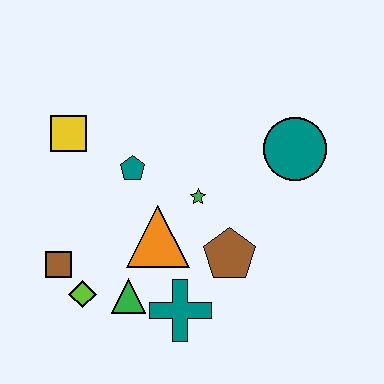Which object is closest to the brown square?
The lime diamond is closest to the brown square.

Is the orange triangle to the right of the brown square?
Yes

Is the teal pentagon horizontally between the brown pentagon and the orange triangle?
No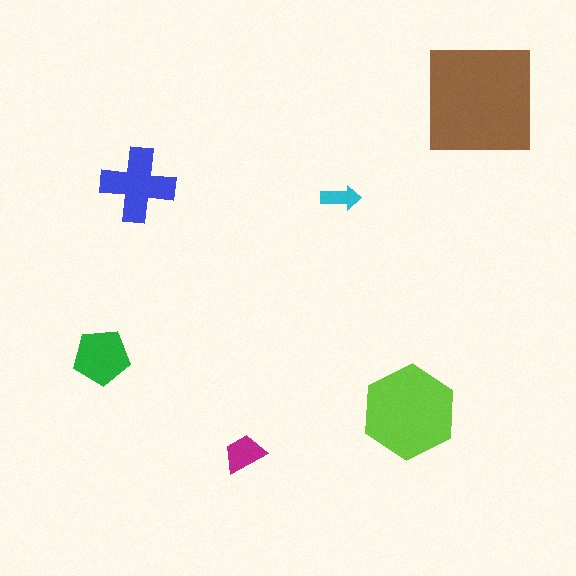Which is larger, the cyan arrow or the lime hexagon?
The lime hexagon.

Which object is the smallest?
The cyan arrow.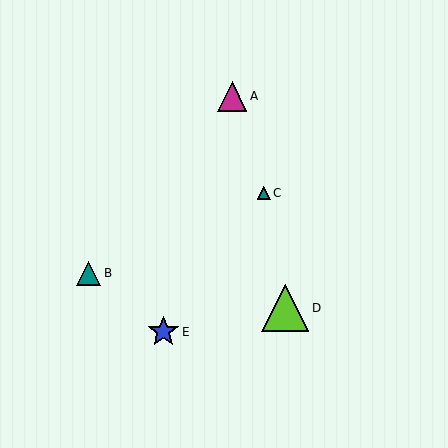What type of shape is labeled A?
Shape A is a magenta triangle.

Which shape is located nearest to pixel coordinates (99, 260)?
The teal triangle (labeled B) at (89, 273) is nearest to that location.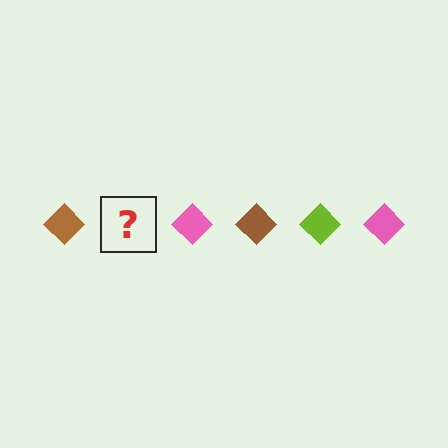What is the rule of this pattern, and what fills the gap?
The rule is that the pattern cycles through brown, lime, pink diamonds. The gap should be filled with a lime diamond.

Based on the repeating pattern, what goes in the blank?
The blank should be a lime diamond.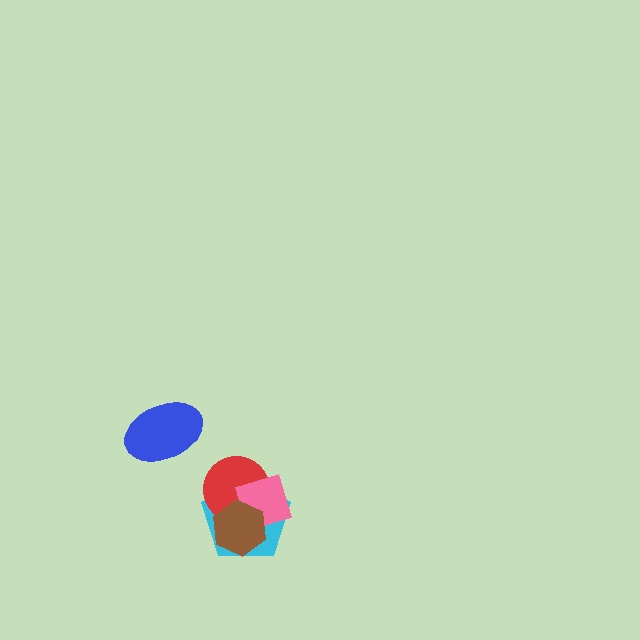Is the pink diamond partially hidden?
Yes, it is partially covered by another shape.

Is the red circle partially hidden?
Yes, it is partially covered by another shape.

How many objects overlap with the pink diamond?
3 objects overlap with the pink diamond.